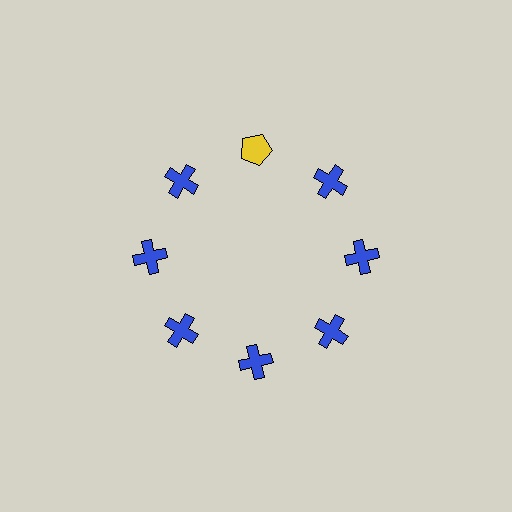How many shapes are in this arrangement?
There are 8 shapes arranged in a ring pattern.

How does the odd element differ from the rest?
It differs in both color (yellow instead of blue) and shape (pentagon instead of cross).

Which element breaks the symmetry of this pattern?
The yellow pentagon at roughly the 12 o'clock position breaks the symmetry. All other shapes are blue crosses.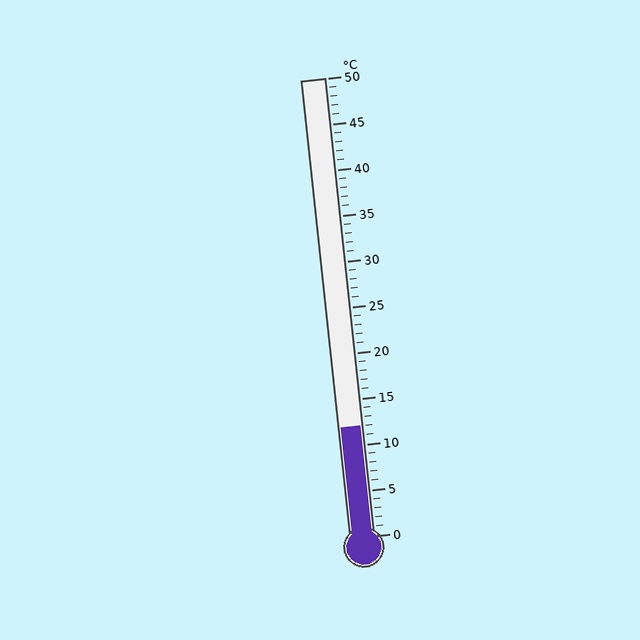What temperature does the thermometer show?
The thermometer shows approximately 12°C.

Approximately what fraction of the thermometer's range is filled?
The thermometer is filled to approximately 25% of its range.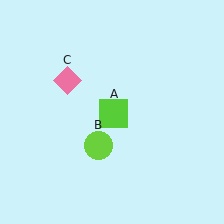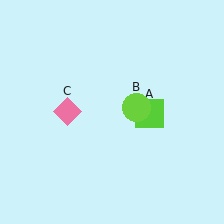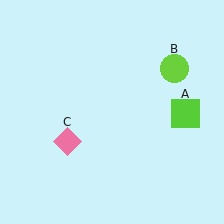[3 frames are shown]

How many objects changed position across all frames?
3 objects changed position: lime square (object A), lime circle (object B), pink diamond (object C).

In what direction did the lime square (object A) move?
The lime square (object A) moved right.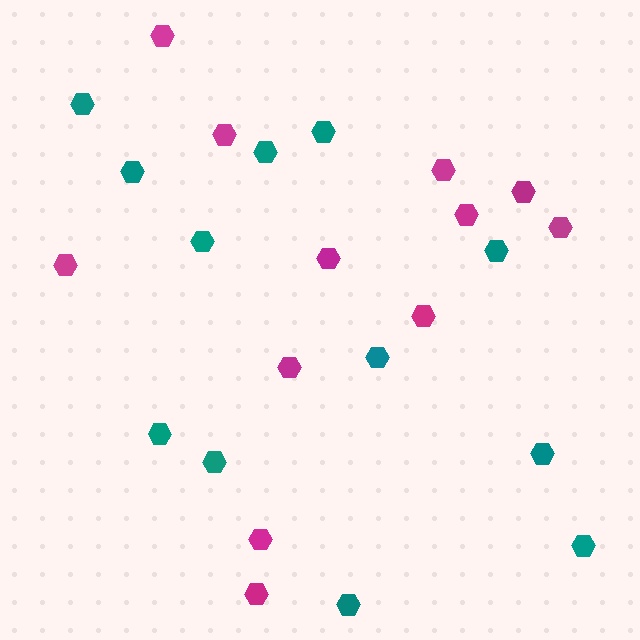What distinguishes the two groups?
There are 2 groups: one group of teal hexagons (12) and one group of magenta hexagons (12).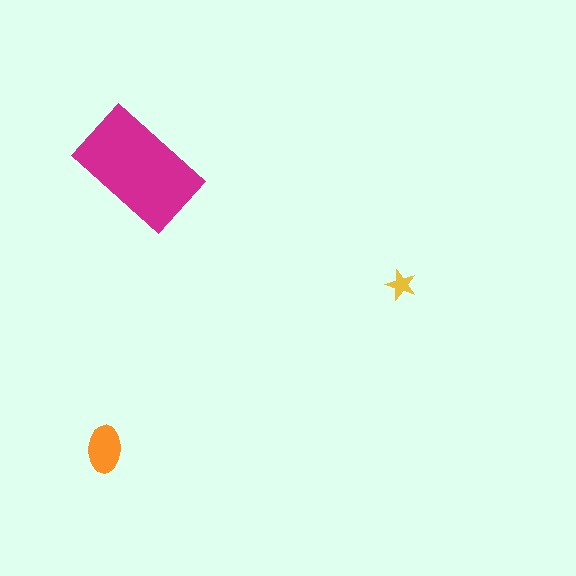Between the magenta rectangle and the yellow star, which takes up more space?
The magenta rectangle.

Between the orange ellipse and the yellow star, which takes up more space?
The orange ellipse.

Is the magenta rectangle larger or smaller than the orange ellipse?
Larger.